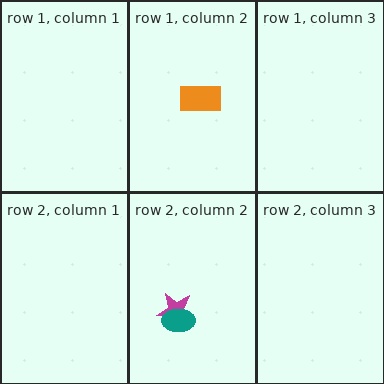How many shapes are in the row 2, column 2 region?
2.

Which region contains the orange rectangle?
The row 1, column 2 region.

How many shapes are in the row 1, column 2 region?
1.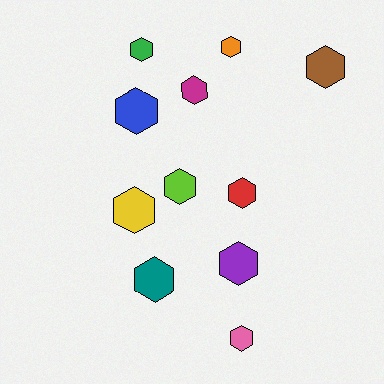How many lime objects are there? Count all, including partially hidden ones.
There is 1 lime object.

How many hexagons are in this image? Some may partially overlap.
There are 11 hexagons.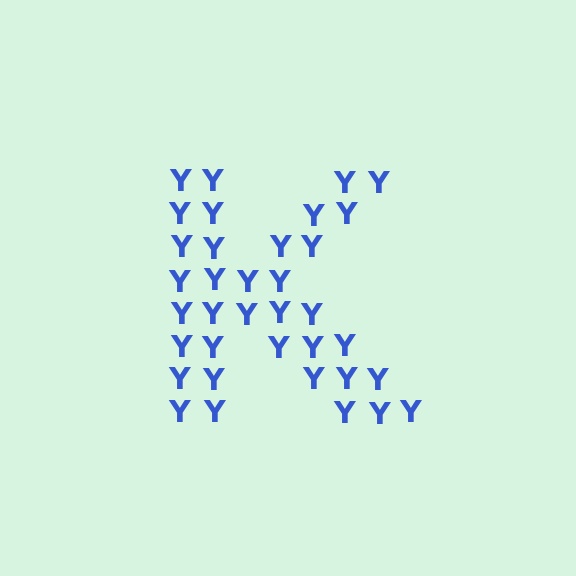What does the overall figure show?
The overall figure shows the letter K.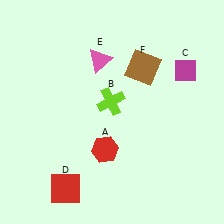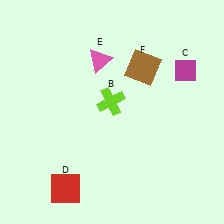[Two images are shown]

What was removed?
The red hexagon (A) was removed in Image 2.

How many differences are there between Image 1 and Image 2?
There is 1 difference between the two images.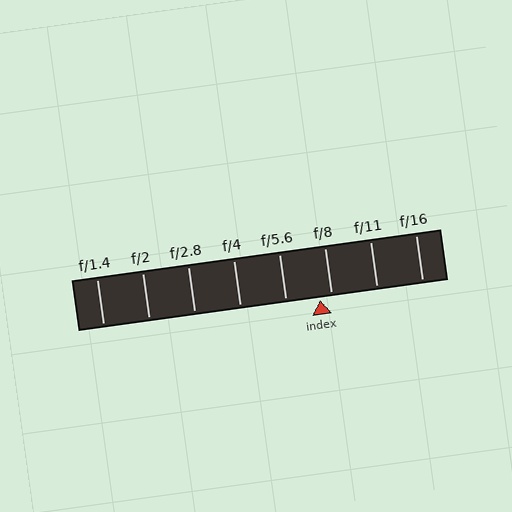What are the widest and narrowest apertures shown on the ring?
The widest aperture shown is f/1.4 and the narrowest is f/16.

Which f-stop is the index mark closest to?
The index mark is closest to f/8.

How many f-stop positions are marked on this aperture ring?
There are 8 f-stop positions marked.